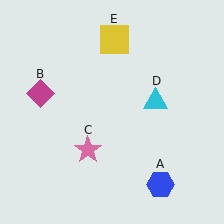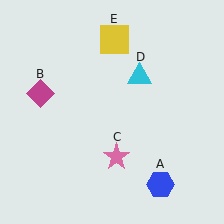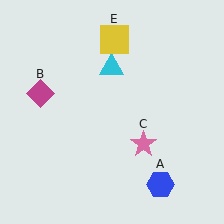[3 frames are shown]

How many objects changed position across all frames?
2 objects changed position: pink star (object C), cyan triangle (object D).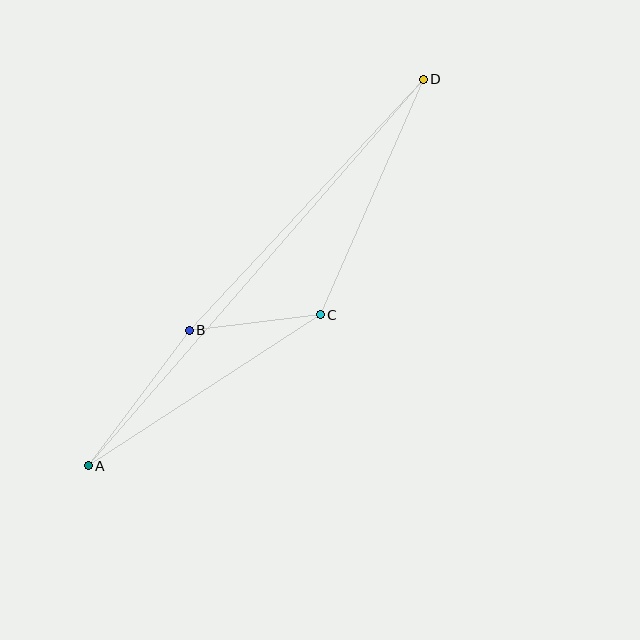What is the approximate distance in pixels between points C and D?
The distance between C and D is approximately 257 pixels.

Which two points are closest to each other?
Points B and C are closest to each other.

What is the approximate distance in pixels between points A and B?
The distance between A and B is approximately 169 pixels.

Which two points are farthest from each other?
Points A and D are farthest from each other.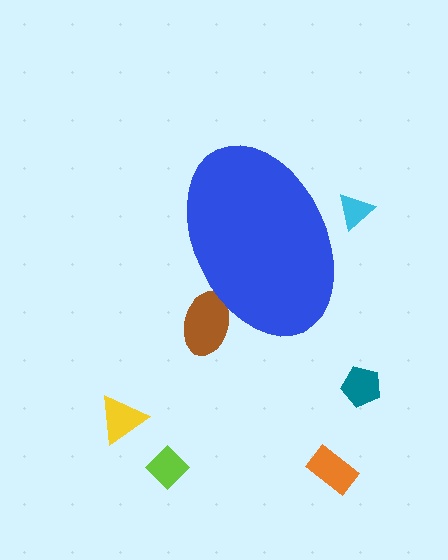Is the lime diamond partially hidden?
No, the lime diamond is fully visible.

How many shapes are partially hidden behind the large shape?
2 shapes are partially hidden.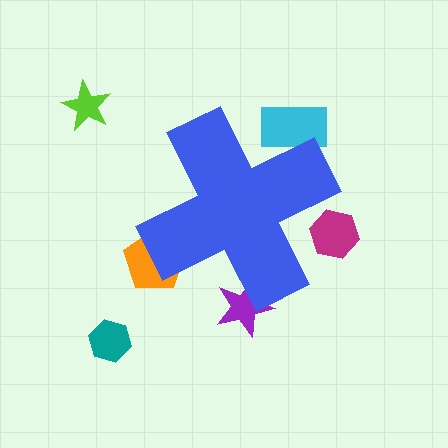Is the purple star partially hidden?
Yes, the purple star is partially hidden behind the blue cross.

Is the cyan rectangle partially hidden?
Yes, the cyan rectangle is partially hidden behind the blue cross.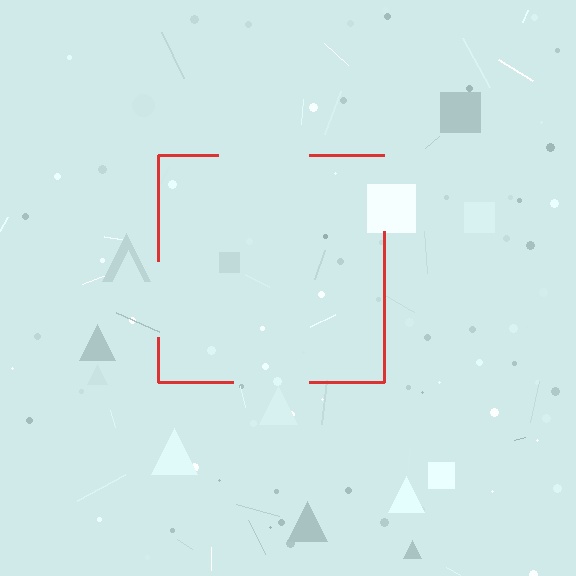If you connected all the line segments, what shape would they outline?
They would outline a square.